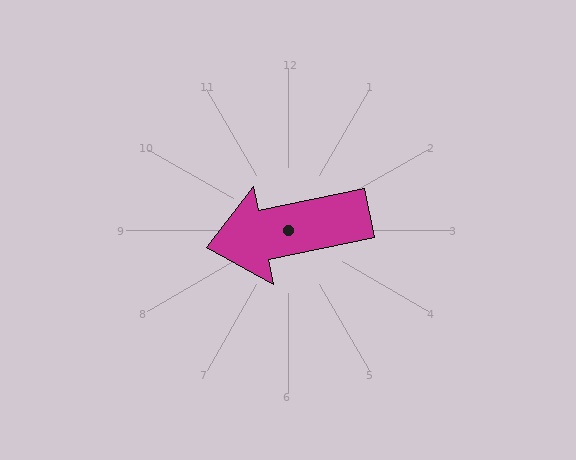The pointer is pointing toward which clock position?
Roughly 9 o'clock.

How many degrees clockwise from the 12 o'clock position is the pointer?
Approximately 258 degrees.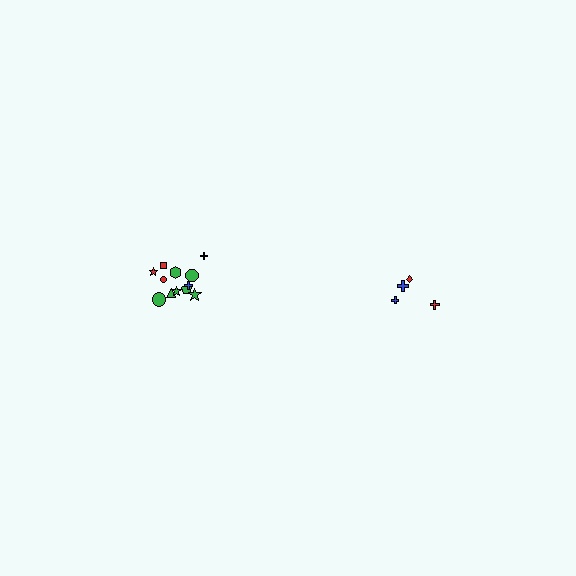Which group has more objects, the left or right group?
The left group.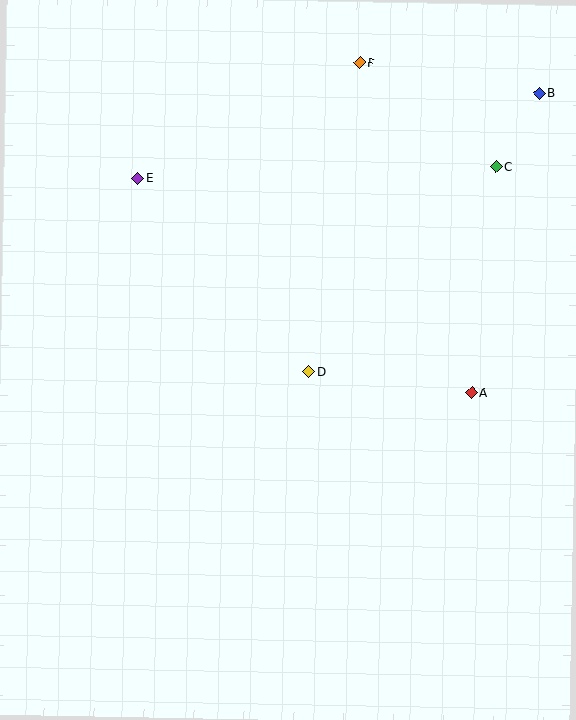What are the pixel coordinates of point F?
Point F is at (360, 63).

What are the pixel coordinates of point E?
Point E is at (138, 178).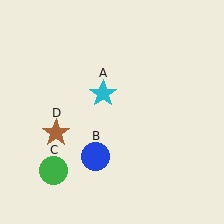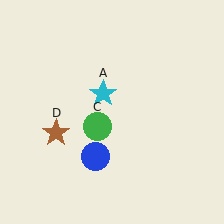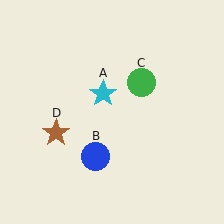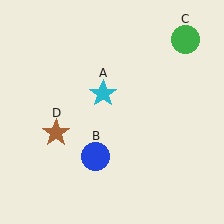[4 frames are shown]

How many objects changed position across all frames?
1 object changed position: green circle (object C).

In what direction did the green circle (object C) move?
The green circle (object C) moved up and to the right.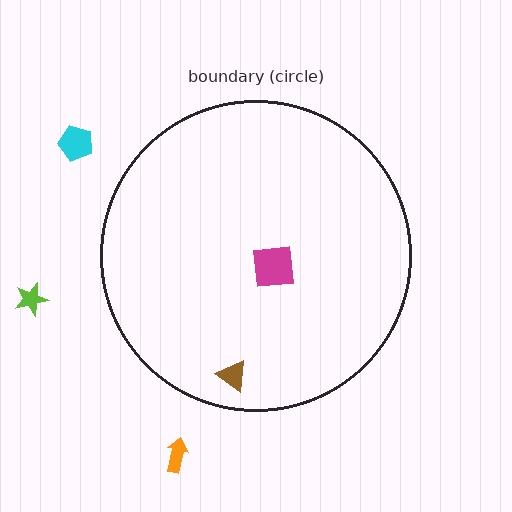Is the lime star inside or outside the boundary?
Outside.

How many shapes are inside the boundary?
2 inside, 3 outside.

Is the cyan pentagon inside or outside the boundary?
Outside.